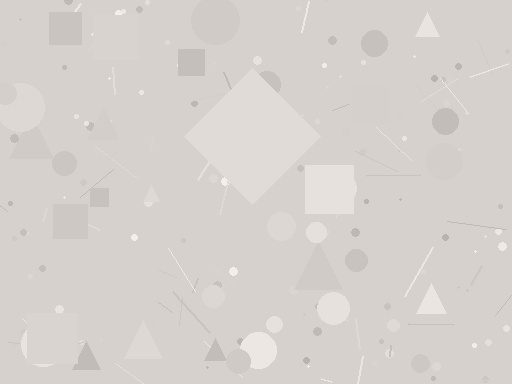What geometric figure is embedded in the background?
A diamond is embedded in the background.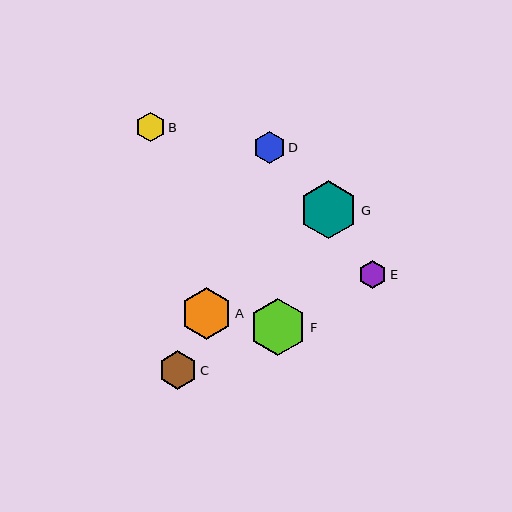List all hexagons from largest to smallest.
From largest to smallest: G, F, A, C, D, B, E.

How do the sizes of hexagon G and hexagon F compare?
Hexagon G and hexagon F are approximately the same size.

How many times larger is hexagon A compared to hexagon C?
Hexagon A is approximately 1.3 times the size of hexagon C.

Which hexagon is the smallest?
Hexagon E is the smallest with a size of approximately 28 pixels.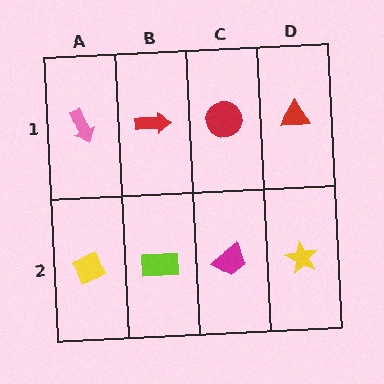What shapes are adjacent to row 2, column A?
A pink arrow (row 1, column A), a lime rectangle (row 2, column B).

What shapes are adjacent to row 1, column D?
A yellow star (row 2, column D), a red circle (row 1, column C).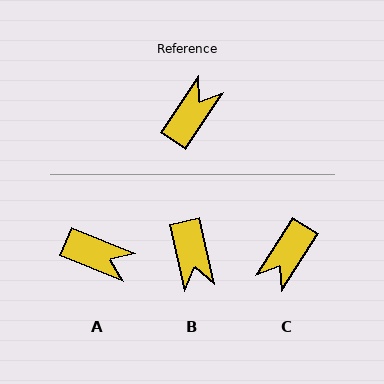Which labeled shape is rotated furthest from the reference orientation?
C, about 179 degrees away.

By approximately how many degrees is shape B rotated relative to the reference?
Approximately 134 degrees clockwise.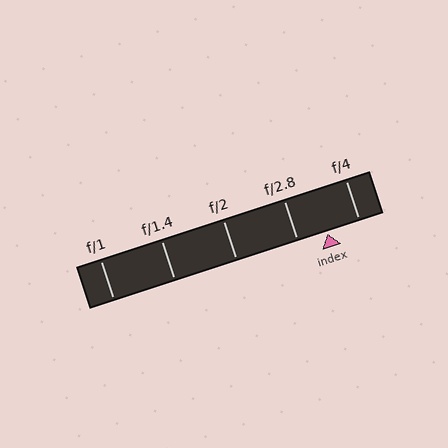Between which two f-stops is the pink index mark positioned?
The index mark is between f/2.8 and f/4.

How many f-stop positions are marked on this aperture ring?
There are 5 f-stop positions marked.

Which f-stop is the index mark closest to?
The index mark is closest to f/2.8.